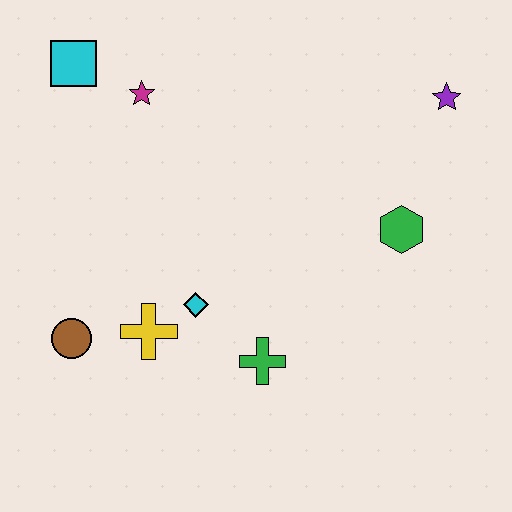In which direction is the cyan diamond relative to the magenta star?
The cyan diamond is below the magenta star.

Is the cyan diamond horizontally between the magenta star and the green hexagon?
Yes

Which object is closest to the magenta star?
The cyan square is closest to the magenta star.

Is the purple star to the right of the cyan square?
Yes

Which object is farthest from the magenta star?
The purple star is farthest from the magenta star.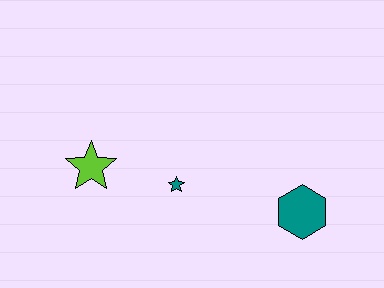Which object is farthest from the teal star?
The teal hexagon is farthest from the teal star.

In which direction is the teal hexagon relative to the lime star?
The teal hexagon is to the right of the lime star.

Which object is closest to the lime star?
The teal star is closest to the lime star.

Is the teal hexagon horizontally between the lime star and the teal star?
No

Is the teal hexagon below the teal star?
Yes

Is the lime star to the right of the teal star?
No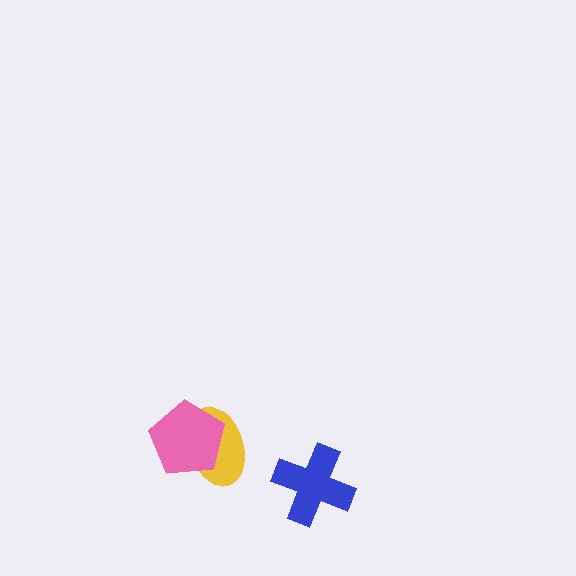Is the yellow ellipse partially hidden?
Yes, it is partially covered by another shape.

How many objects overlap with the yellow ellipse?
1 object overlaps with the yellow ellipse.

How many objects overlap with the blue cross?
0 objects overlap with the blue cross.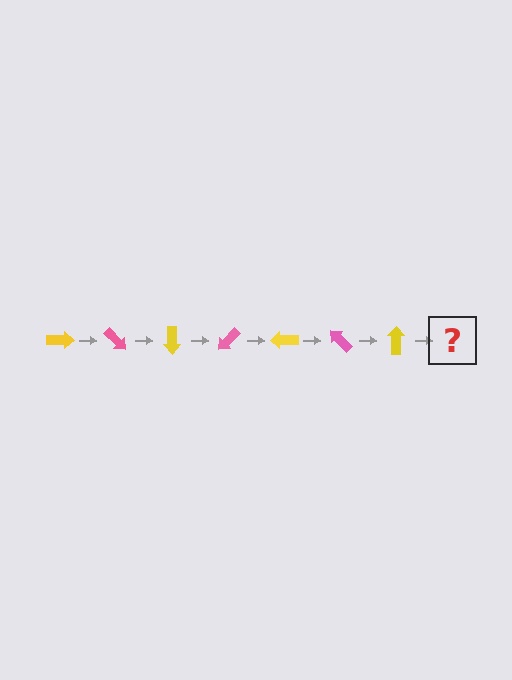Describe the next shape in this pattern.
It should be a pink arrow, rotated 315 degrees from the start.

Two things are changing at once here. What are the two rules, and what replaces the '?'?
The two rules are that it rotates 45 degrees each step and the color cycles through yellow and pink. The '?' should be a pink arrow, rotated 315 degrees from the start.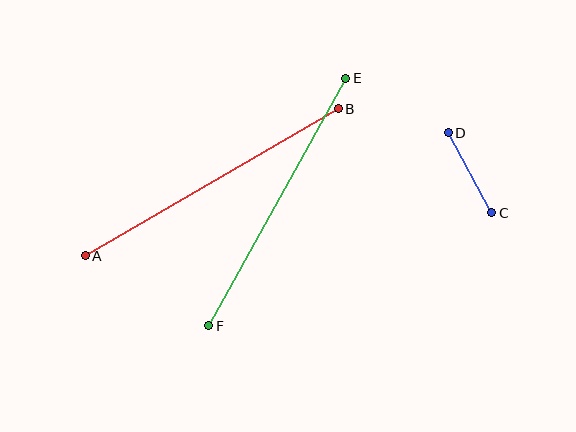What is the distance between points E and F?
The distance is approximately 283 pixels.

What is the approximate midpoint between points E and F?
The midpoint is at approximately (277, 202) pixels.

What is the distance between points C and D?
The distance is approximately 91 pixels.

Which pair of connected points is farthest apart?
Points A and B are farthest apart.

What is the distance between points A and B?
The distance is approximately 293 pixels.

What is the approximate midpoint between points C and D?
The midpoint is at approximately (470, 173) pixels.